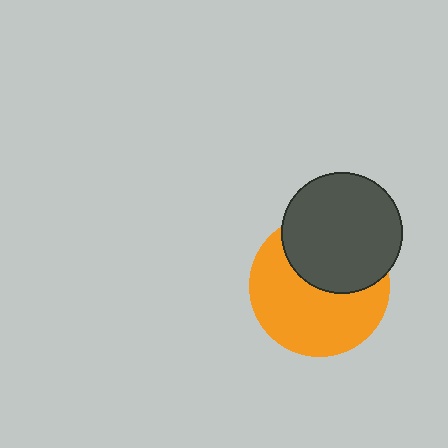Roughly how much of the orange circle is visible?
About half of it is visible (roughly 60%).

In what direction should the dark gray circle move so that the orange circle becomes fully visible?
The dark gray circle should move up. That is the shortest direction to clear the overlap and leave the orange circle fully visible.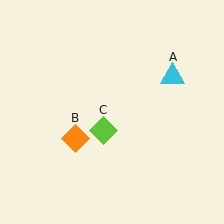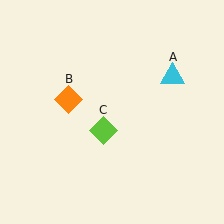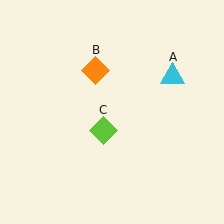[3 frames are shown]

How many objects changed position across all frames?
1 object changed position: orange diamond (object B).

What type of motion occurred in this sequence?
The orange diamond (object B) rotated clockwise around the center of the scene.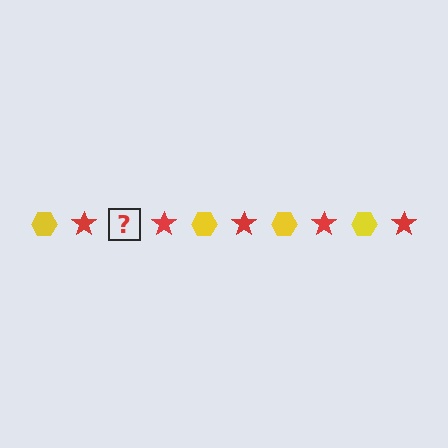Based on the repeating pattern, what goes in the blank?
The blank should be a yellow hexagon.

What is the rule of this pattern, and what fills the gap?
The rule is that the pattern alternates between yellow hexagon and red star. The gap should be filled with a yellow hexagon.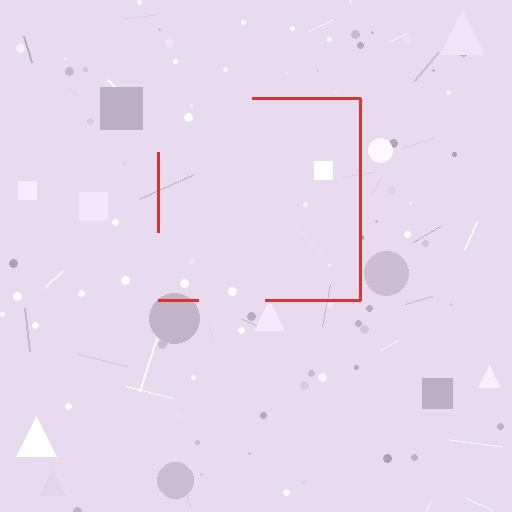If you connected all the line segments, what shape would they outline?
They would outline a square.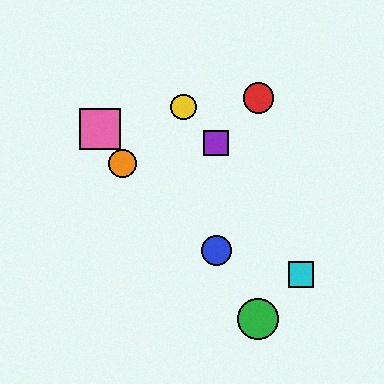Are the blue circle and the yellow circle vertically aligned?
No, the blue circle is at x≈216 and the yellow circle is at x≈184.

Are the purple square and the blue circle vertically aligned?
Yes, both are at x≈216.